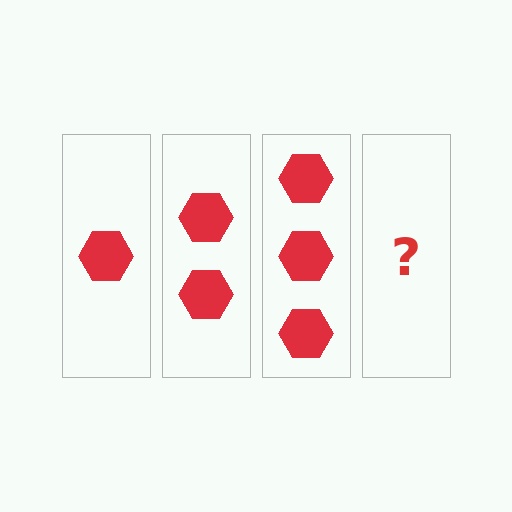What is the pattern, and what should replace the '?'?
The pattern is that each step adds one more hexagon. The '?' should be 4 hexagons.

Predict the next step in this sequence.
The next step is 4 hexagons.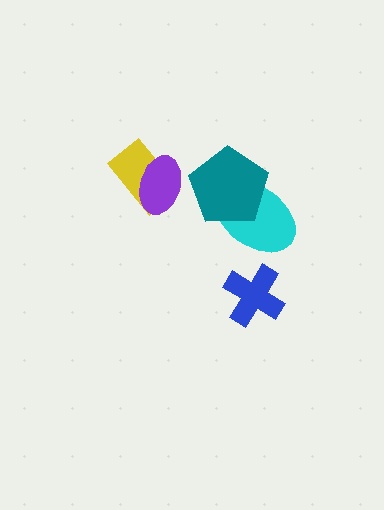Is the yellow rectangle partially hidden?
Yes, it is partially covered by another shape.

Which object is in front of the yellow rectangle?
The purple ellipse is in front of the yellow rectangle.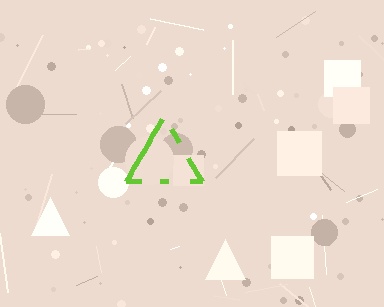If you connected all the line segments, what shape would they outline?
They would outline a triangle.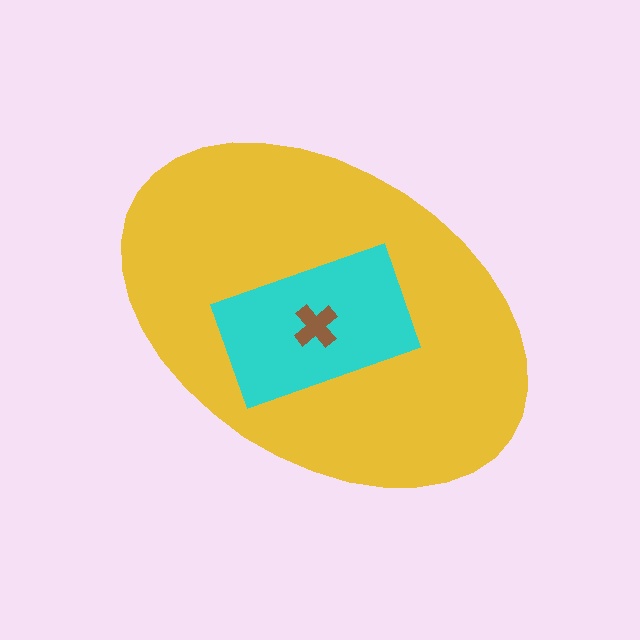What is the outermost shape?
The yellow ellipse.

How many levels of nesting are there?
3.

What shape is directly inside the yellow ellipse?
The cyan rectangle.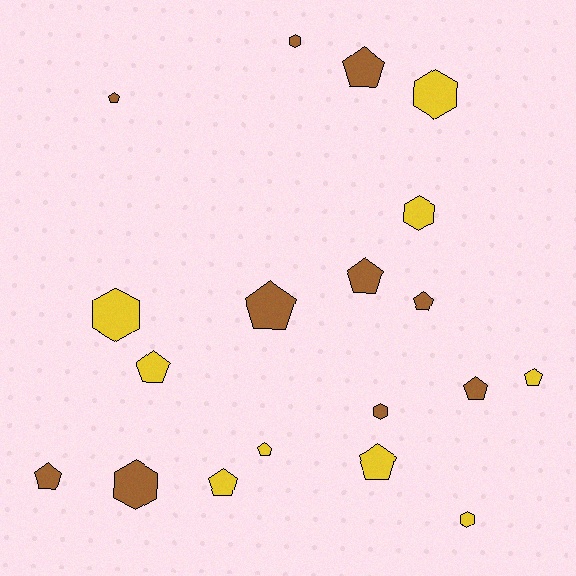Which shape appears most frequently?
Pentagon, with 12 objects.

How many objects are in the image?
There are 19 objects.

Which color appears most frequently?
Brown, with 10 objects.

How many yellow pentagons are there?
There are 5 yellow pentagons.